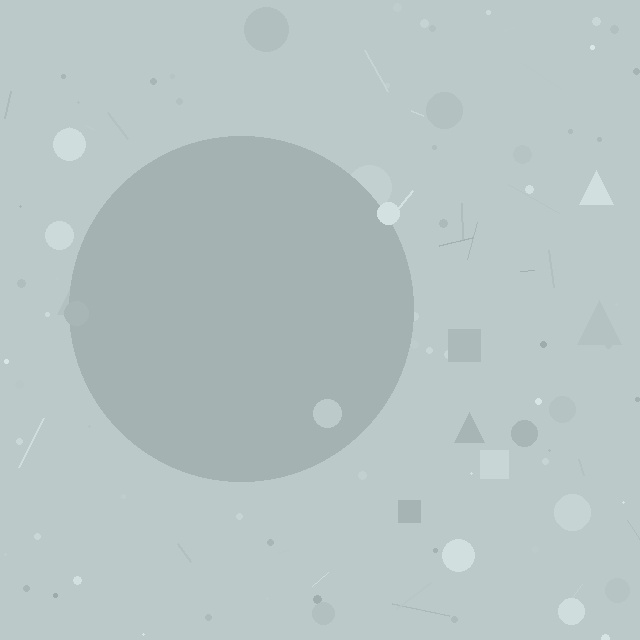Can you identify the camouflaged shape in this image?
The camouflaged shape is a circle.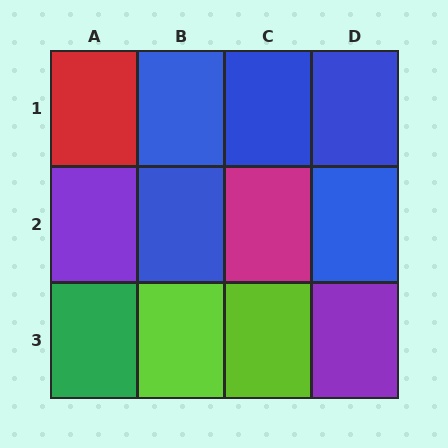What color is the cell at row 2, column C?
Magenta.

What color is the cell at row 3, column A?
Green.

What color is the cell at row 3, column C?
Lime.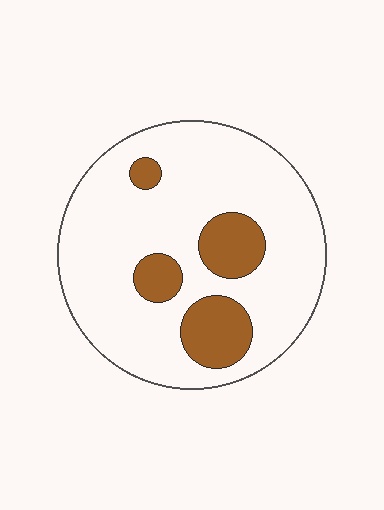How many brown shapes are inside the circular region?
4.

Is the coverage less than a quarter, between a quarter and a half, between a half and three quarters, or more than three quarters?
Less than a quarter.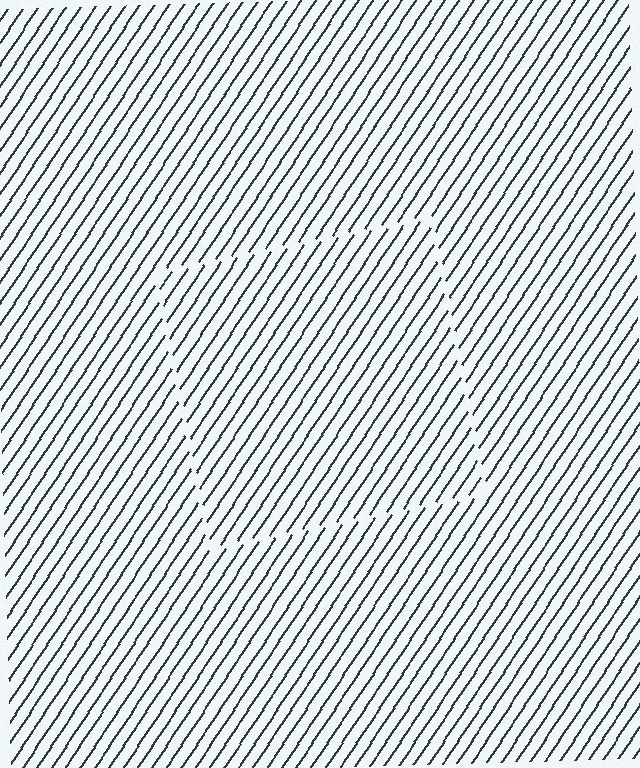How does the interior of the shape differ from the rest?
The interior of the shape contains the same grating, shifted by half a period — the contour is defined by the phase discontinuity where line-ends from the inner and outer gratings abut.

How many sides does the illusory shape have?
4 sides — the line-ends trace a square.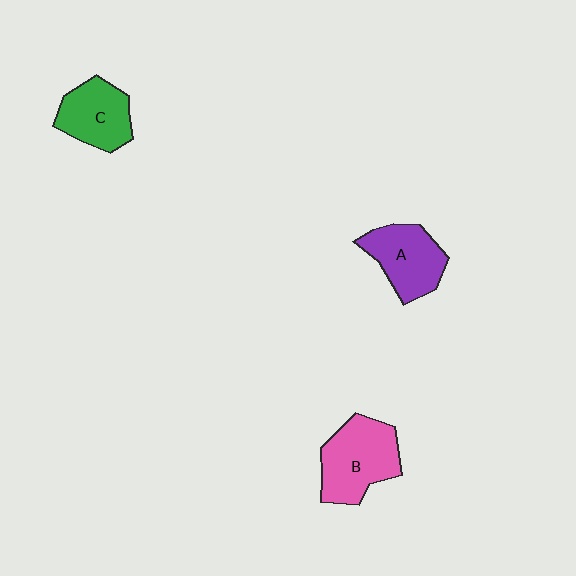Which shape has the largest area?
Shape B (pink).